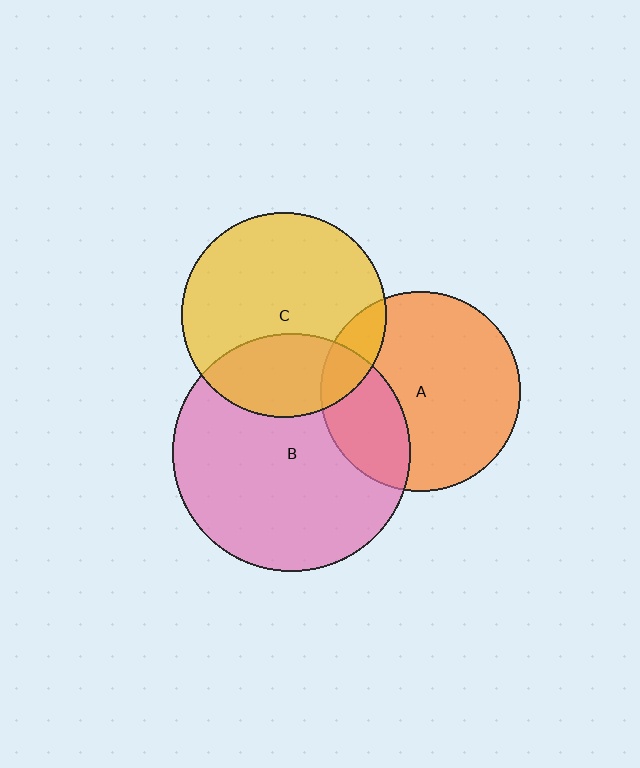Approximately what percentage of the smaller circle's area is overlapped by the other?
Approximately 30%.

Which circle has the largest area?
Circle B (pink).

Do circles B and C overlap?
Yes.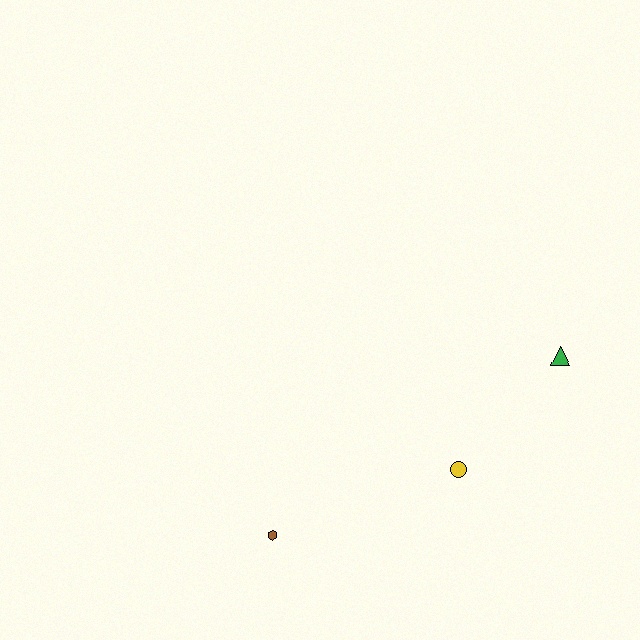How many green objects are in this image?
There is 1 green object.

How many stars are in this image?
There are no stars.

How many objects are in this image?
There are 3 objects.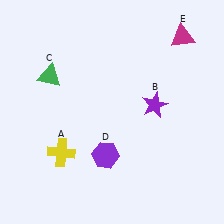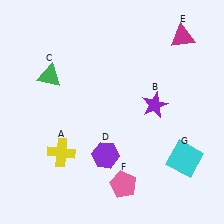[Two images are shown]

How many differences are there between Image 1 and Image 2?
There are 2 differences between the two images.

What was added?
A pink pentagon (F), a cyan square (G) were added in Image 2.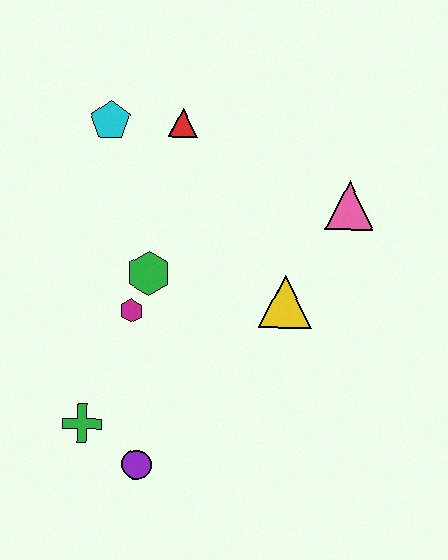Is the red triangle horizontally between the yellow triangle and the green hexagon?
Yes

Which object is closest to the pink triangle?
The yellow triangle is closest to the pink triangle.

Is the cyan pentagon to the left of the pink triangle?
Yes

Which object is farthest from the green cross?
The pink triangle is farthest from the green cross.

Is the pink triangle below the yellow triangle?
No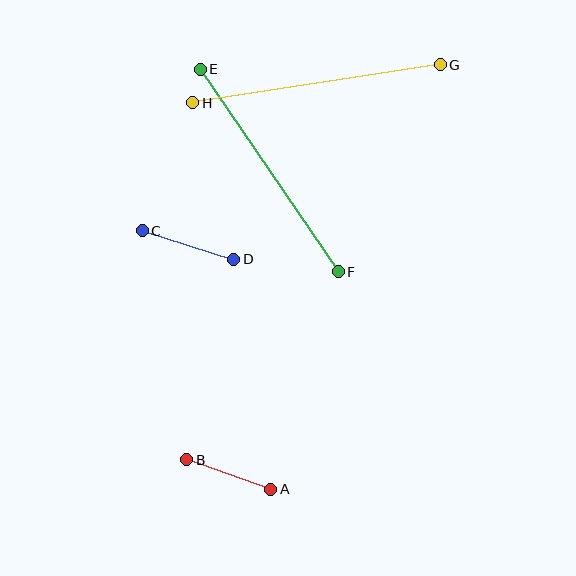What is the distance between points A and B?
The distance is approximately 89 pixels.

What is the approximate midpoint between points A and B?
The midpoint is at approximately (229, 474) pixels.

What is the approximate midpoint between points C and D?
The midpoint is at approximately (188, 245) pixels.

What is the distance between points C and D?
The distance is approximately 96 pixels.